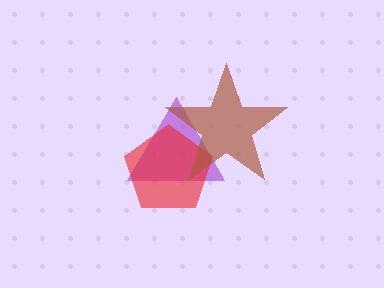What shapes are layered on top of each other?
The layered shapes are: a purple triangle, a red pentagon, a brown star.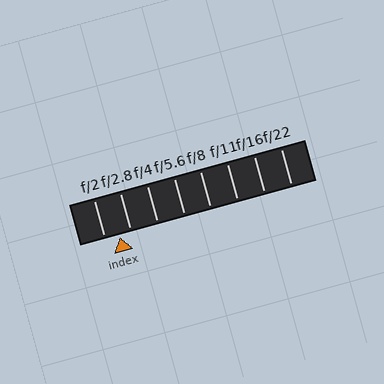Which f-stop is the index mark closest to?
The index mark is closest to f/2.8.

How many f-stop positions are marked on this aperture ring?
There are 8 f-stop positions marked.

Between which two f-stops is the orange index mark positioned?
The index mark is between f/2 and f/2.8.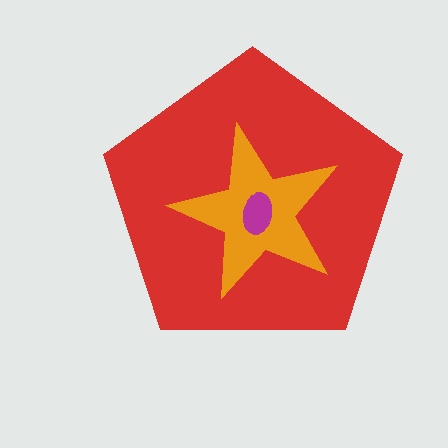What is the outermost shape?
The red pentagon.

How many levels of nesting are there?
3.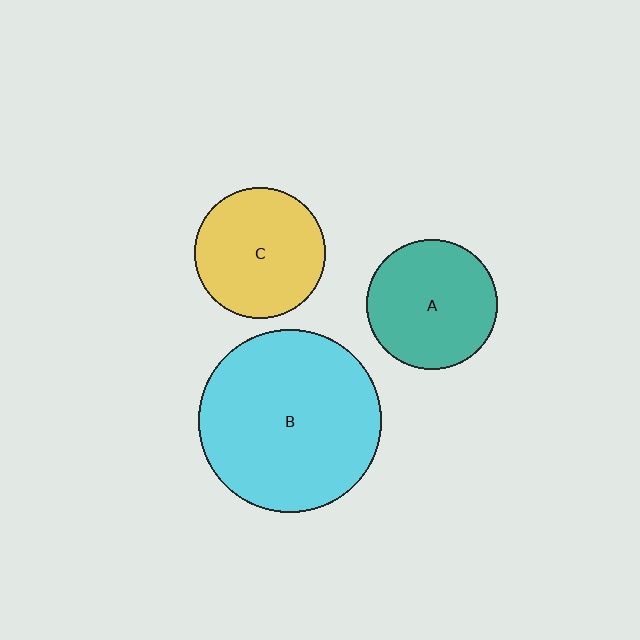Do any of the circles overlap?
No, none of the circles overlap.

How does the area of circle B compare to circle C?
Approximately 1.9 times.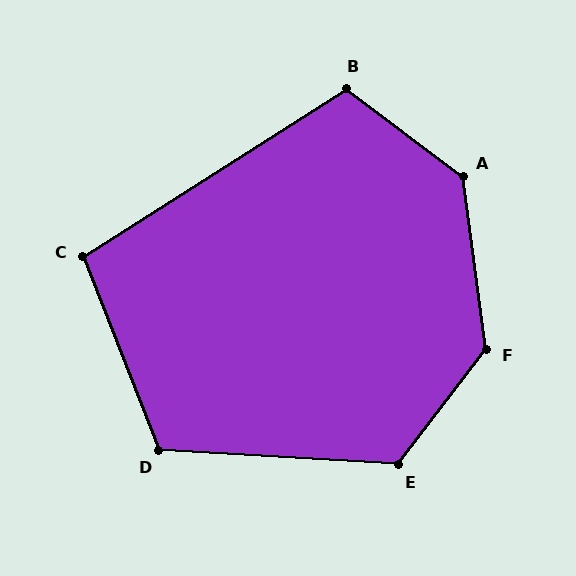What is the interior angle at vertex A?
Approximately 135 degrees (obtuse).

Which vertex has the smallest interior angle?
C, at approximately 101 degrees.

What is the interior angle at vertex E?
Approximately 124 degrees (obtuse).